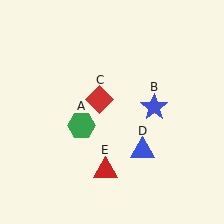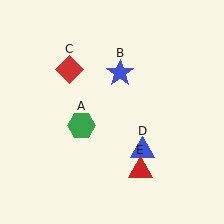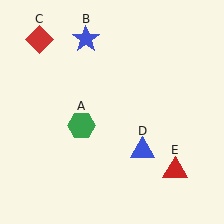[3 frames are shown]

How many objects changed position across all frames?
3 objects changed position: blue star (object B), red diamond (object C), red triangle (object E).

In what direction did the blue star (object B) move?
The blue star (object B) moved up and to the left.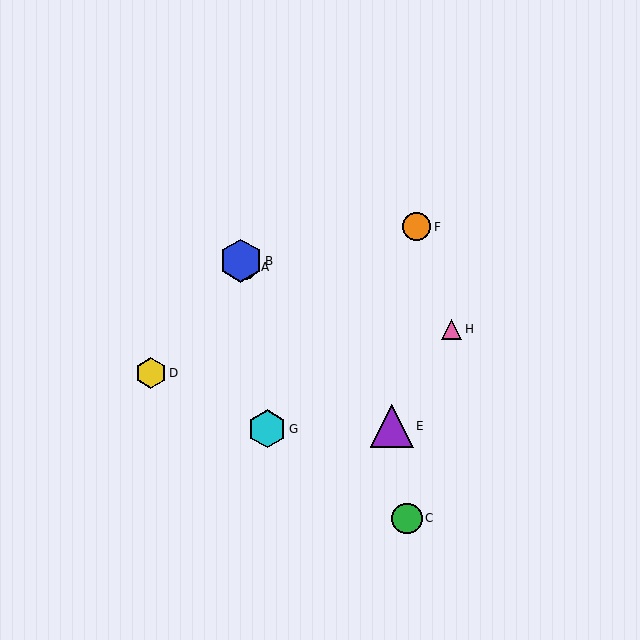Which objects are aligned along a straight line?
Objects A, B, C are aligned along a straight line.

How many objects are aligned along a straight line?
3 objects (A, B, C) are aligned along a straight line.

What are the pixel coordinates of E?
Object E is at (392, 426).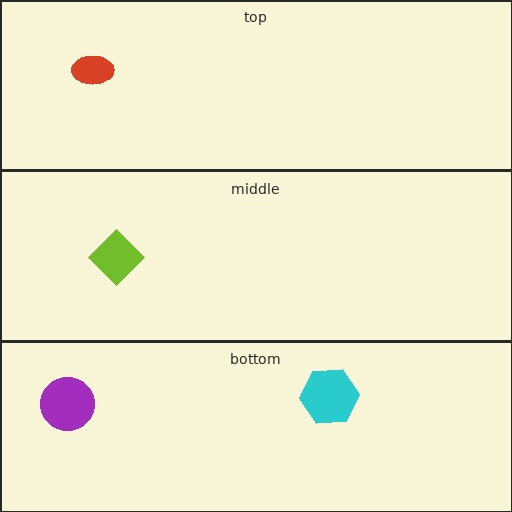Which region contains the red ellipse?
The top region.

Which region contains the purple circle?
The bottom region.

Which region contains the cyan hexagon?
The bottom region.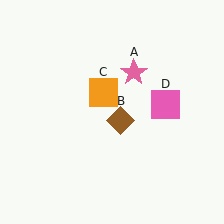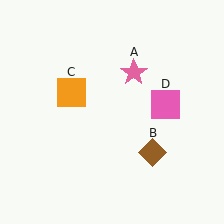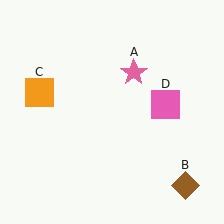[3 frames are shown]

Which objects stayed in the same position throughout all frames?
Pink star (object A) and pink square (object D) remained stationary.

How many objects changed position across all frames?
2 objects changed position: brown diamond (object B), orange square (object C).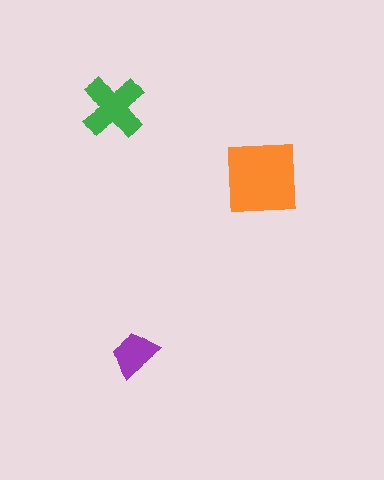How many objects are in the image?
There are 3 objects in the image.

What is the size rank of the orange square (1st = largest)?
1st.